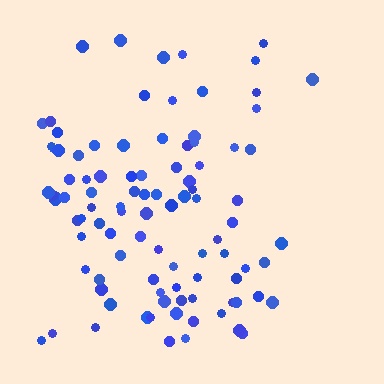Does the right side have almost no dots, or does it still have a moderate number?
Still a moderate number, just noticeably fewer than the left.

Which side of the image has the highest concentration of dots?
The left.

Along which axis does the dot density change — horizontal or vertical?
Horizontal.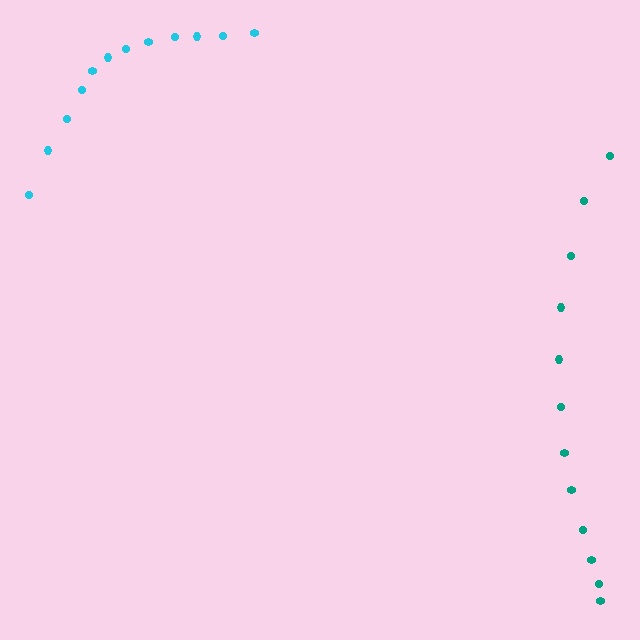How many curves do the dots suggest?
There are 2 distinct paths.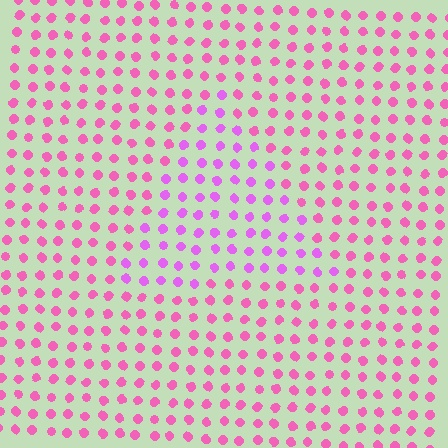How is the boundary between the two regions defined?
The boundary is defined purely by a slight shift in hue (about 29 degrees). Spacing, size, and orientation are identical on both sides.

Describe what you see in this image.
The image is filled with small pink elements in a uniform arrangement. A triangle-shaped region is visible where the elements are tinted to a slightly different hue, forming a subtle color boundary.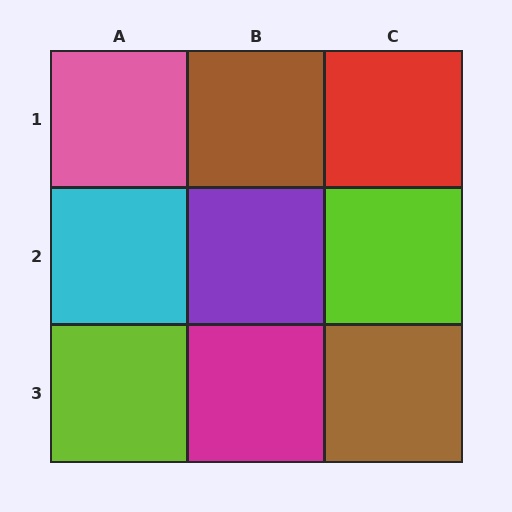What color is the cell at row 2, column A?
Cyan.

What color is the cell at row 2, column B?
Purple.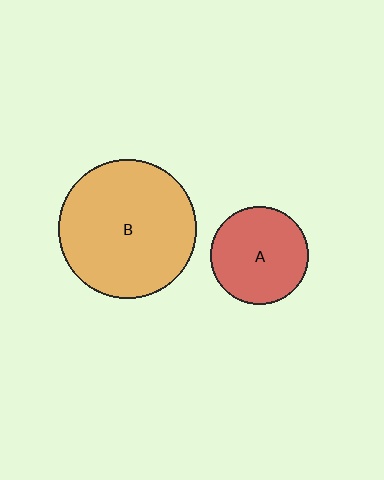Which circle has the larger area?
Circle B (orange).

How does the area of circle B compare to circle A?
Approximately 2.0 times.